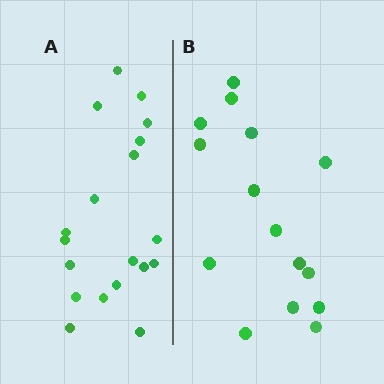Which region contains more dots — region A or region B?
Region A (the left region) has more dots.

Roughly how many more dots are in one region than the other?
Region A has about 4 more dots than region B.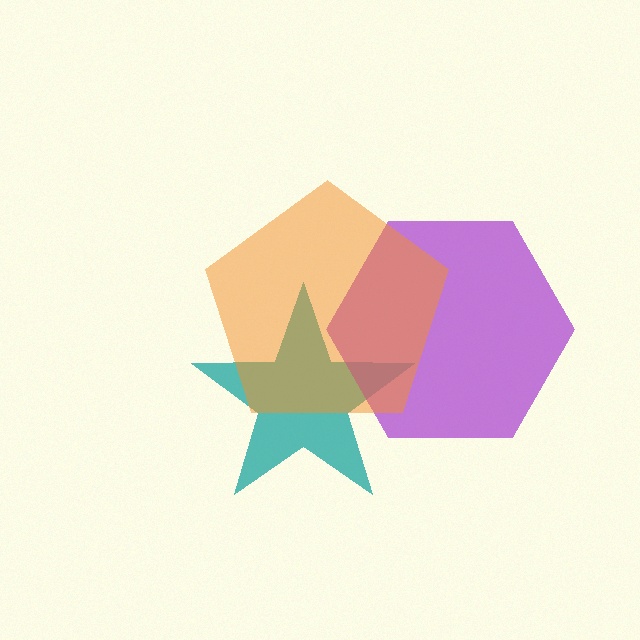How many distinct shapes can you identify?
There are 3 distinct shapes: a teal star, a purple hexagon, an orange pentagon.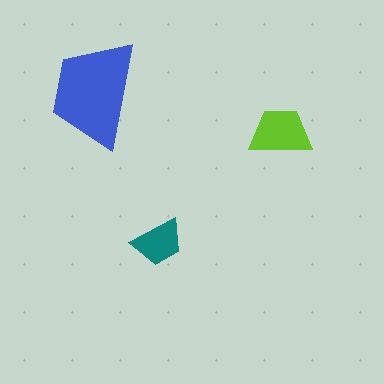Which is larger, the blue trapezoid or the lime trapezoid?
The blue one.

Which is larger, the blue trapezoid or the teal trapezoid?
The blue one.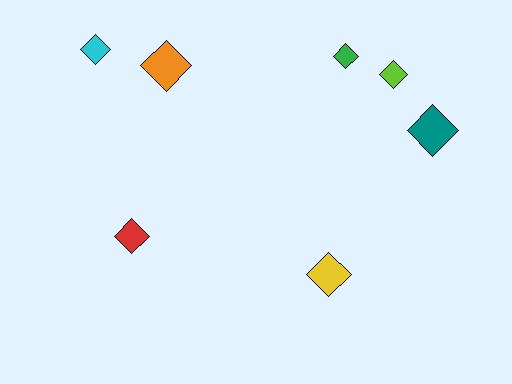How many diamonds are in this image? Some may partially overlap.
There are 7 diamonds.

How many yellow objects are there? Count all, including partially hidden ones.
There is 1 yellow object.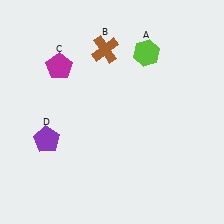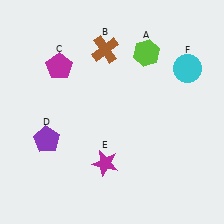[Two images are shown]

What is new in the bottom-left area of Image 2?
A magenta star (E) was added in the bottom-left area of Image 2.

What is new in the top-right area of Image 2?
A cyan circle (F) was added in the top-right area of Image 2.